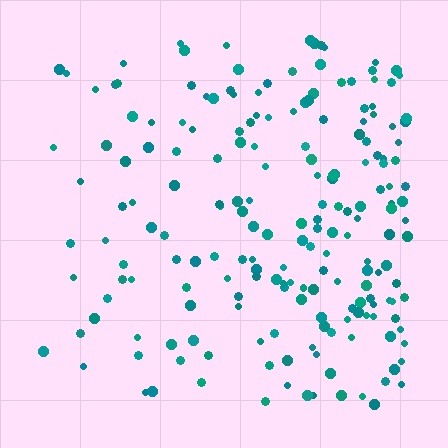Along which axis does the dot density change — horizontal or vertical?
Horizontal.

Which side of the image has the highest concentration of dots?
The right.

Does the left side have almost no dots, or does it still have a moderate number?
Still a moderate number, just noticeably fewer than the right.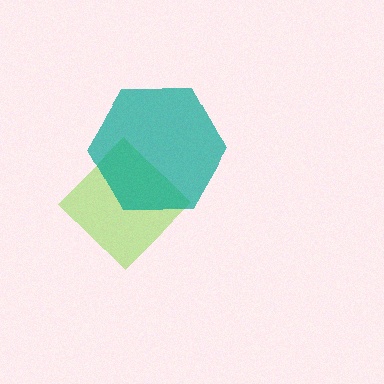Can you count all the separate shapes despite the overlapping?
Yes, there are 2 separate shapes.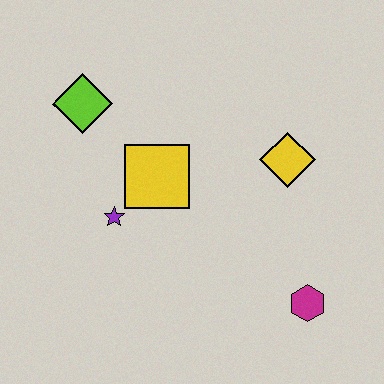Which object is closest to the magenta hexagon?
The yellow diamond is closest to the magenta hexagon.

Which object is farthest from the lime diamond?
The magenta hexagon is farthest from the lime diamond.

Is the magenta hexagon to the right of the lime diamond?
Yes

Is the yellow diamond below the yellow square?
No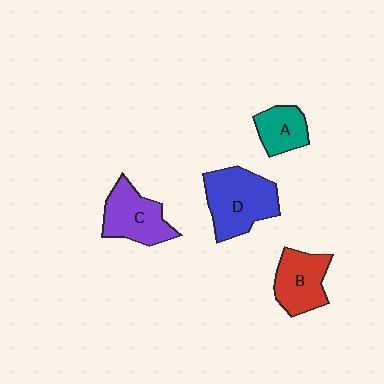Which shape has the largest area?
Shape D (blue).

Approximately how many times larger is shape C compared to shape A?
Approximately 1.5 times.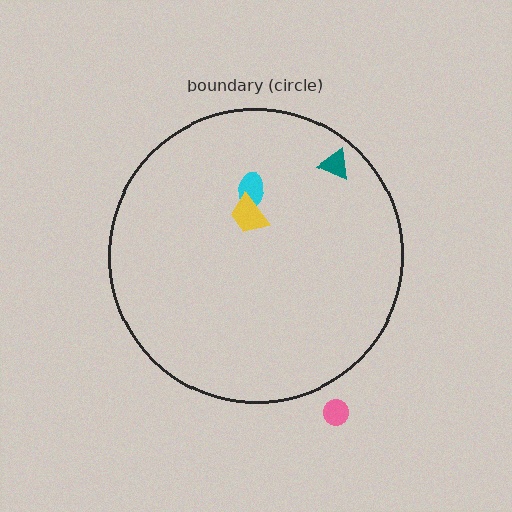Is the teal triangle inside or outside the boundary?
Inside.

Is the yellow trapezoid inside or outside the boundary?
Inside.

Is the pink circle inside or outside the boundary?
Outside.